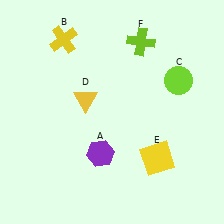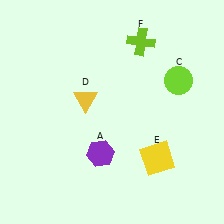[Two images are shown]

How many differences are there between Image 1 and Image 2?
There is 1 difference between the two images.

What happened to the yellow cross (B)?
The yellow cross (B) was removed in Image 2. It was in the top-left area of Image 1.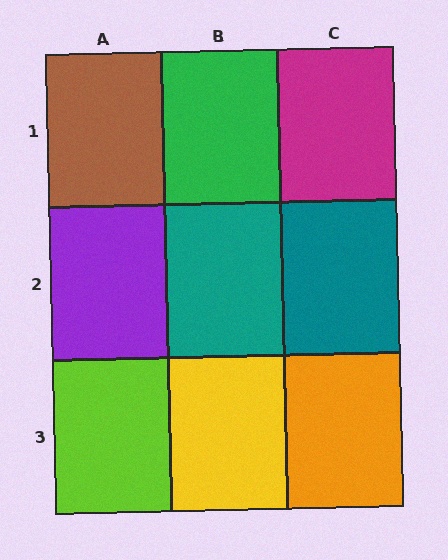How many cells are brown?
1 cell is brown.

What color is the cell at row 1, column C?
Magenta.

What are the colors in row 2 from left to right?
Purple, teal, teal.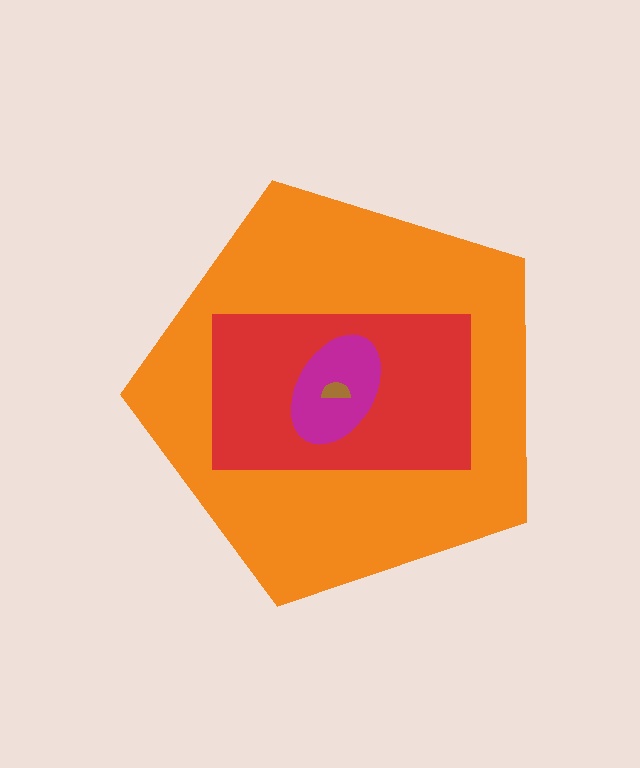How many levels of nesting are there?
4.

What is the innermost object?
The brown semicircle.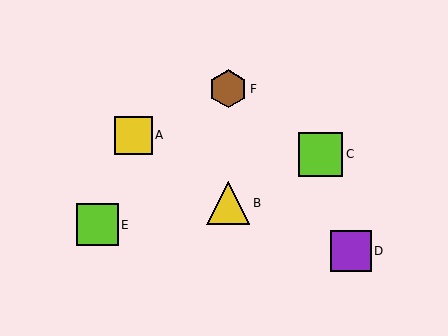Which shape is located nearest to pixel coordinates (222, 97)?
The brown hexagon (labeled F) at (228, 89) is nearest to that location.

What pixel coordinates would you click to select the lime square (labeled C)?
Click at (321, 154) to select the lime square C.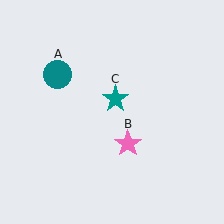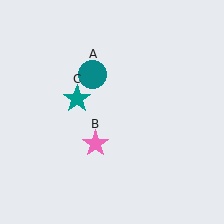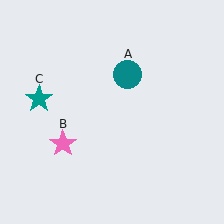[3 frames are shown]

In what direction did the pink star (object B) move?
The pink star (object B) moved left.